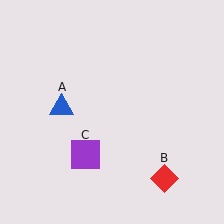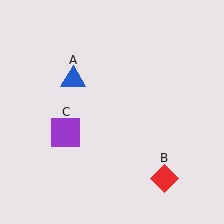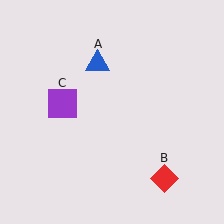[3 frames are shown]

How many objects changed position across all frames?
2 objects changed position: blue triangle (object A), purple square (object C).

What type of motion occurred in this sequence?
The blue triangle (object A), purple square (object C) rotated clockwise around the center of the scene.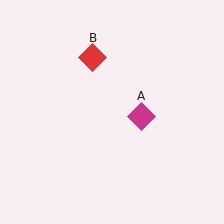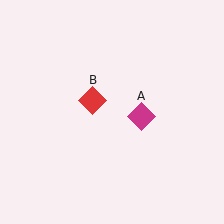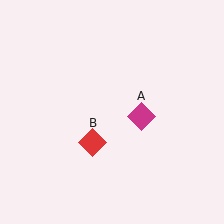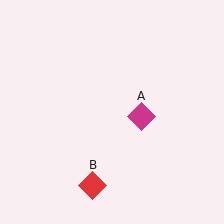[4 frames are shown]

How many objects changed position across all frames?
1 object changed position: red diamond (object B).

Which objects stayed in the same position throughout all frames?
Magenta diamond (object A) remained stationary.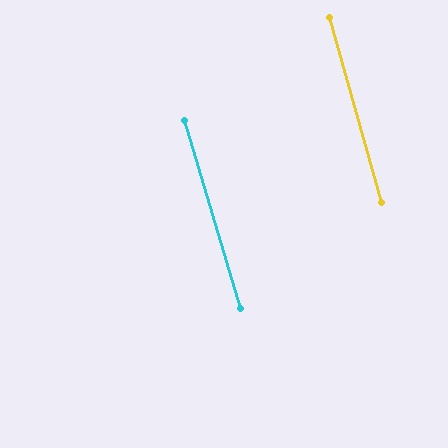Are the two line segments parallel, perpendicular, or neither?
Parallel — their directions differ by only 0.7°.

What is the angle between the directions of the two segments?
Approximately 1 degree.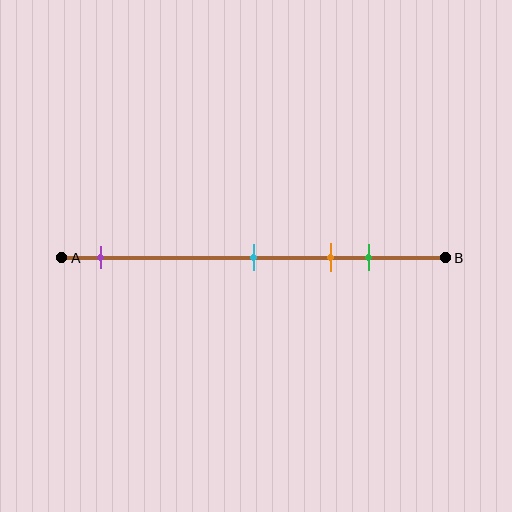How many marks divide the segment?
There are 4 marks dividing the segment.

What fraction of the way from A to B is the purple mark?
The purple mark is approximately 10% (0.1) of the way from A to B.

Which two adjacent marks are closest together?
The orange and green marks are the closest adjacent pair.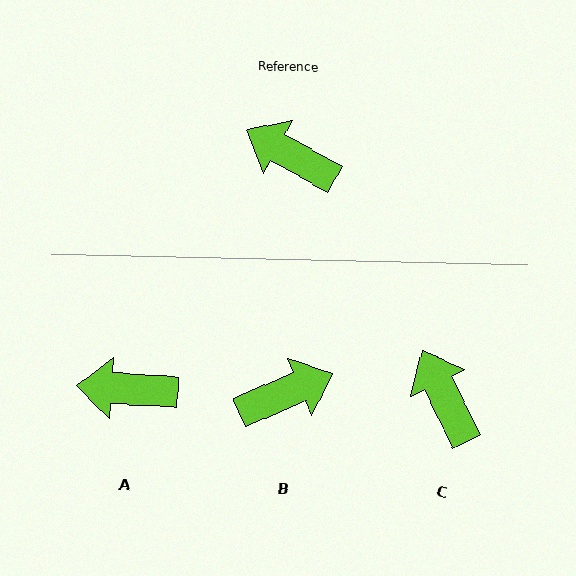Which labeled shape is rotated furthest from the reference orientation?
B, about 128 degrees away.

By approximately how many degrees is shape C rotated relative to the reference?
Approximately 34 degrees clockwise.